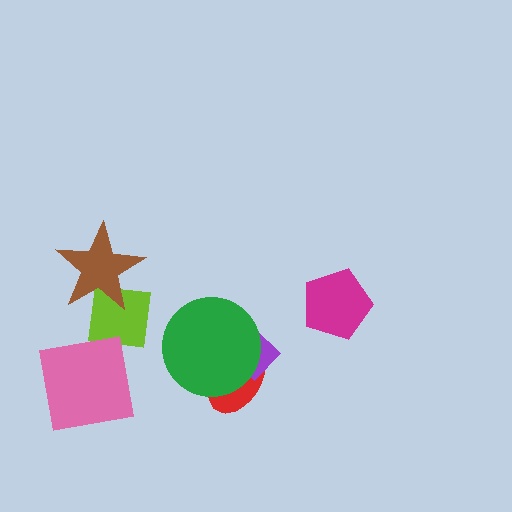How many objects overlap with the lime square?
1 object overlaps with the lime square.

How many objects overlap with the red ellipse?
2 objects overlap with the red ellipse.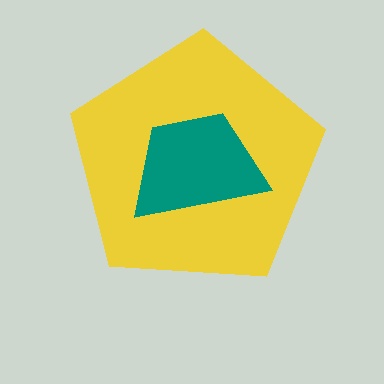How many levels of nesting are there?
2.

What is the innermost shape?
The teal trapezoid.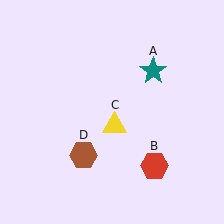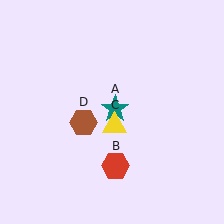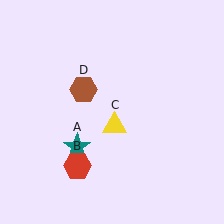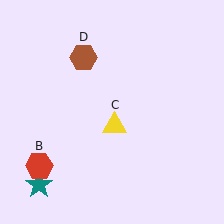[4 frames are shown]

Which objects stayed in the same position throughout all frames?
Yellow triangle (object C) remained stationary.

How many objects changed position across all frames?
3 objects changed position: teal star (object A), red hexagon (object B), brown hexagon (object D).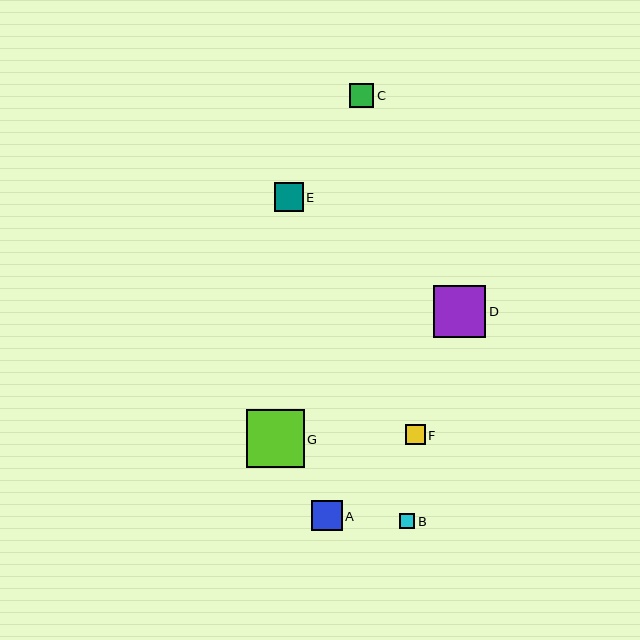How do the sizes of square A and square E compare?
Square A and square E are approximately the same size.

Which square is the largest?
Square G is the largest with a size of approximately 58 pixels.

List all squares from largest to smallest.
From largest to smallest: G, D, A, E, C, F, B.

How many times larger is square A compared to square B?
Square A is approximately 2.0 times the size of square B.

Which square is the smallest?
Square B is the smallest with a size of approximately 15 pixels.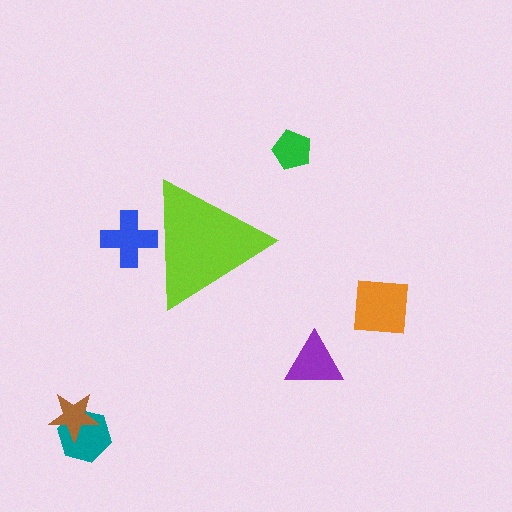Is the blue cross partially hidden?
Yes, the blue cross is partially hidden behind the lime triangle.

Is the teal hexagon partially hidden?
No, the teal hexagon is fully visible.